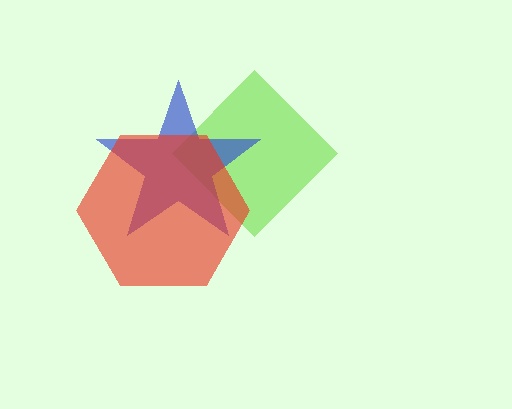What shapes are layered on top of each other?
The layered shapes are: a lime diamond, a blue star, a red hexagon.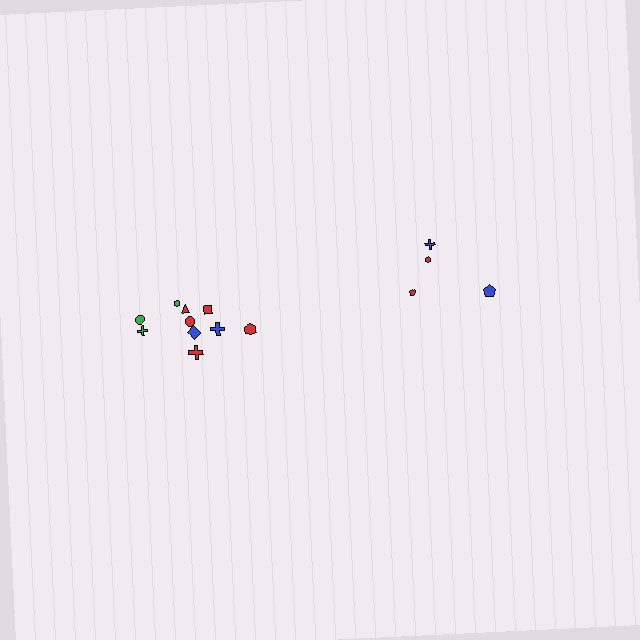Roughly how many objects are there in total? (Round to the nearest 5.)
Roughly 15 objects in total.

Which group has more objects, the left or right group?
The left group.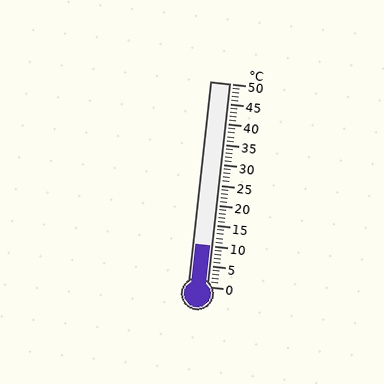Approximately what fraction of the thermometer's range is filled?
The thermometer is filled to approximately 20% of its range.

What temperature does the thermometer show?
The thermometer shows approximately 10°C.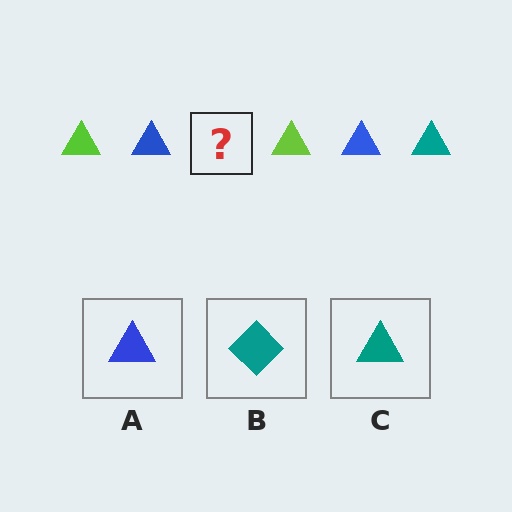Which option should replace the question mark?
Option C.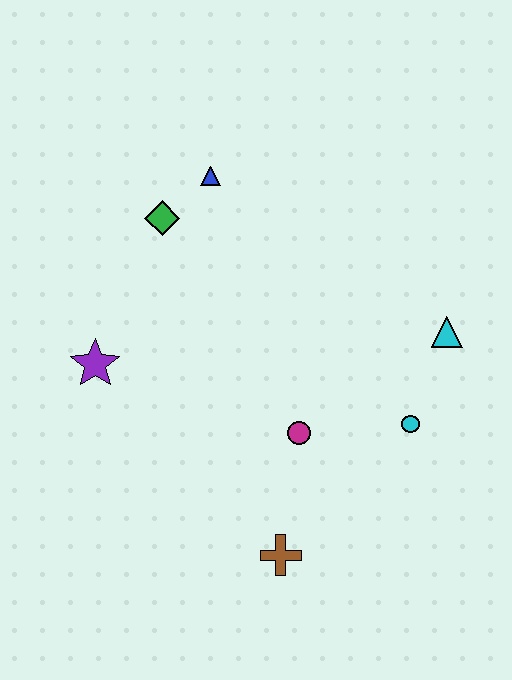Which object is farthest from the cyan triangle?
The purple star is farthest from the cyan triangle.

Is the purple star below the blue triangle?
Yes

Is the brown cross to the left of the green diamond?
No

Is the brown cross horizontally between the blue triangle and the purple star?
No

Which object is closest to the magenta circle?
The cyan circle is closest to the magenta circle.